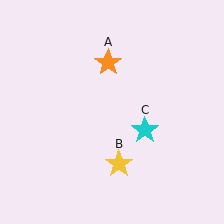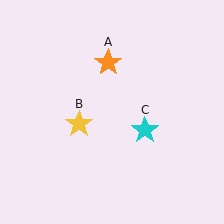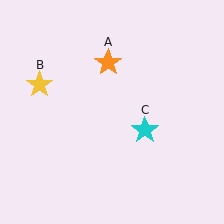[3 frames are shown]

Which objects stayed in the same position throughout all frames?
Orange star (object A) and cyan star (object C) remained stationary.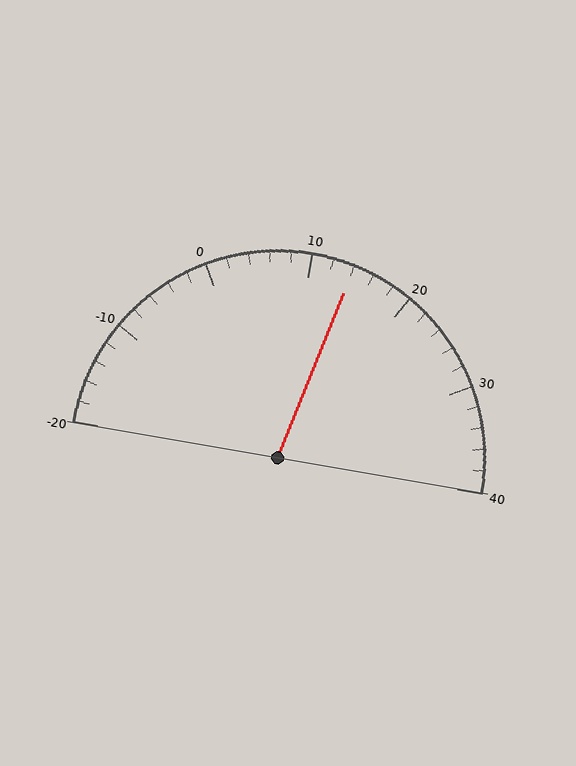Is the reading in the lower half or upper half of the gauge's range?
The reading is in the upper half of the range (-20 to 40).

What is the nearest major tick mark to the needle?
The nearest major tick mark is 10.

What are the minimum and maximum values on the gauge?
The gauge ranges from -20 to 40.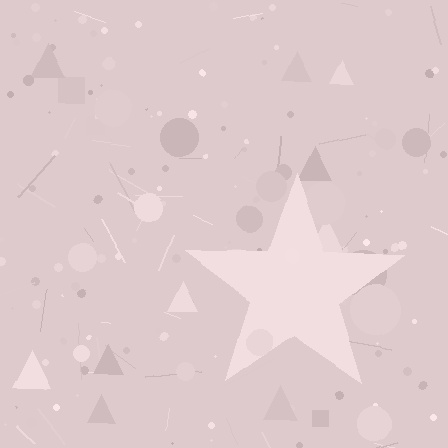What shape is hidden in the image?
A star is hidden in the image.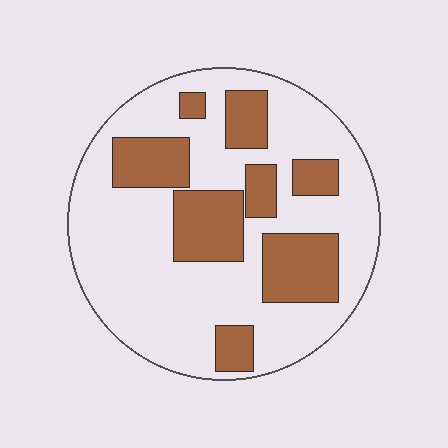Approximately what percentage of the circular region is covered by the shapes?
Approximately 30%.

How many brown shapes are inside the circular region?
8.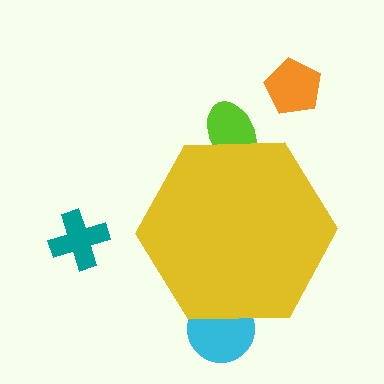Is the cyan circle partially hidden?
Yes, the cyan circle is partially hidden behind the yellow hexagon.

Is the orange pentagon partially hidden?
No, the orange pentagon is fully visible.